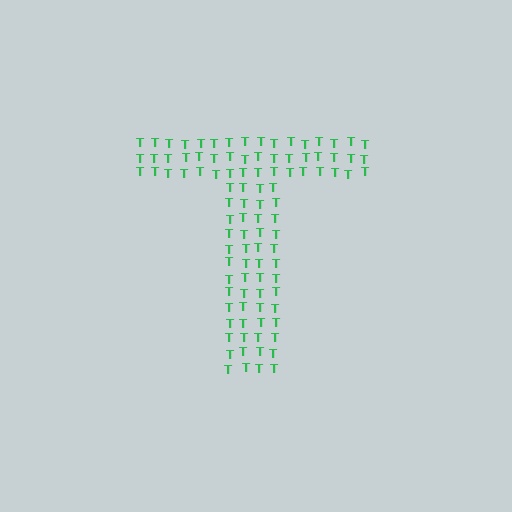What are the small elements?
The small elements are letter T's.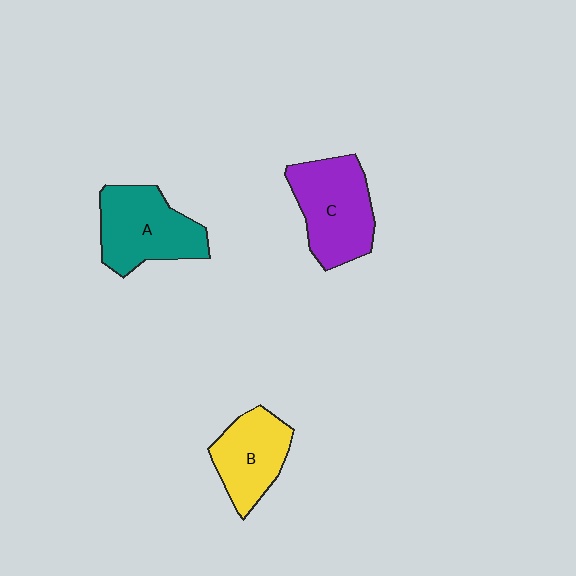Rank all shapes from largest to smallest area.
From largest to smallest: C (purple), A (teal), B (yellow).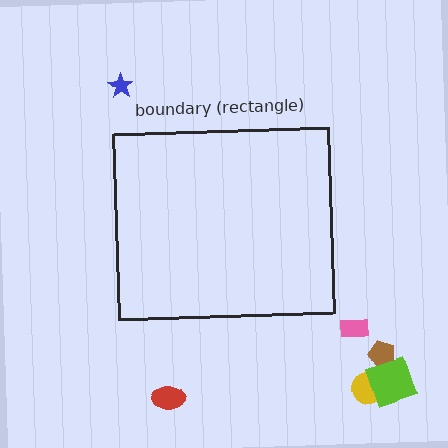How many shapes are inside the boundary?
0 inside, 6 outside.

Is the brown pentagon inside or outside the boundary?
Outside.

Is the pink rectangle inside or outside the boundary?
Outside.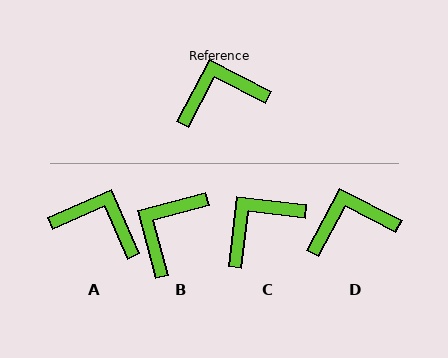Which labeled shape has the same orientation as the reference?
D.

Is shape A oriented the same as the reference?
No, it is off by about 39 degrees.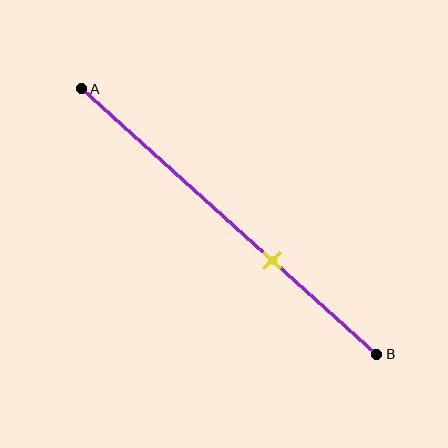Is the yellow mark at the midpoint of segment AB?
No, the mark is at about 65% from A, not at the 50% midpoint.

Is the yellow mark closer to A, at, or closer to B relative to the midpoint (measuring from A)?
The yellow mark is closer to point B than the midpoint of segment AB.